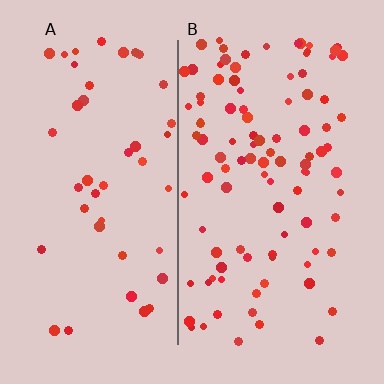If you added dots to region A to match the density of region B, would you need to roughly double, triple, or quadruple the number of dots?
Approximately double.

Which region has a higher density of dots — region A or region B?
B (the right).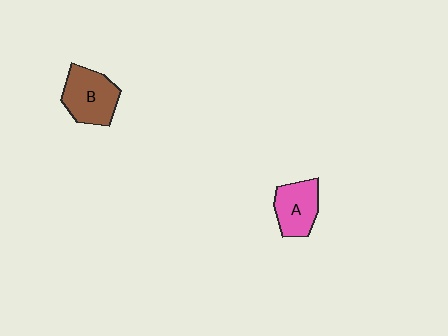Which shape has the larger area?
Shape B (brown).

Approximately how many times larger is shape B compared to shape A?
Approximately 1.2 times.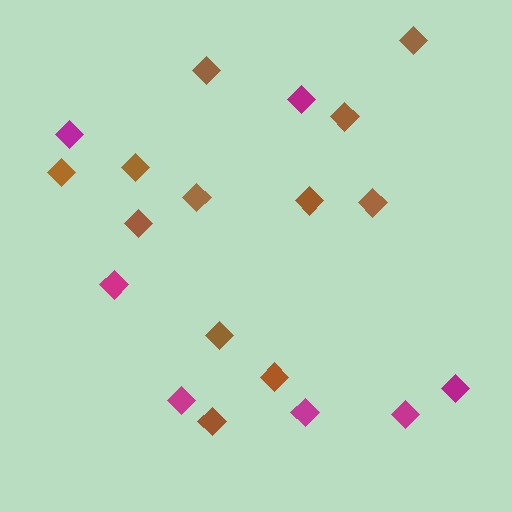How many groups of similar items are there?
There are 2 groups: one group of brown diamonds (12) and one group of magenta diamonds (7).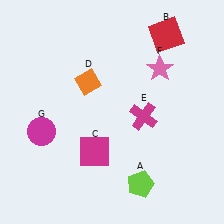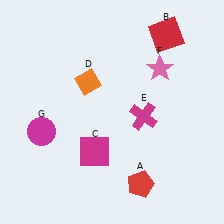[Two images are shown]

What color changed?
The pentagon (A) changed from lime in Image 1 to red in Image 2.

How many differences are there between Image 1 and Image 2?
There is 1 difference between the two images.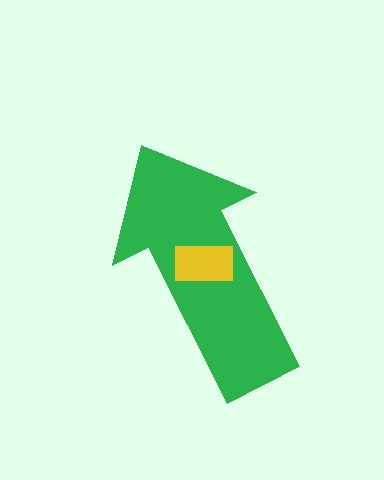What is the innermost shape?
The yellow rectangle.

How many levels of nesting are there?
2.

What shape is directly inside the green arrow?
The yellow rectangle.